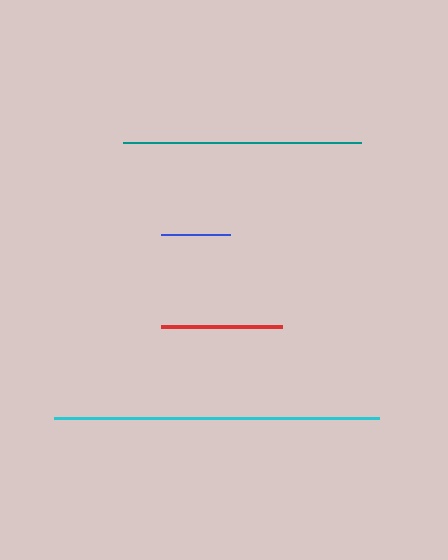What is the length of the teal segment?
The teal segment is approximately 238 pixels long.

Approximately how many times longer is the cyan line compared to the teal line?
The cyan line is approximately 1.4 times the length of the teal line.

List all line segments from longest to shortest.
From longest to shortest: cyan, teal, red, blue.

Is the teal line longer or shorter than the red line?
The teal line is longer than the red line.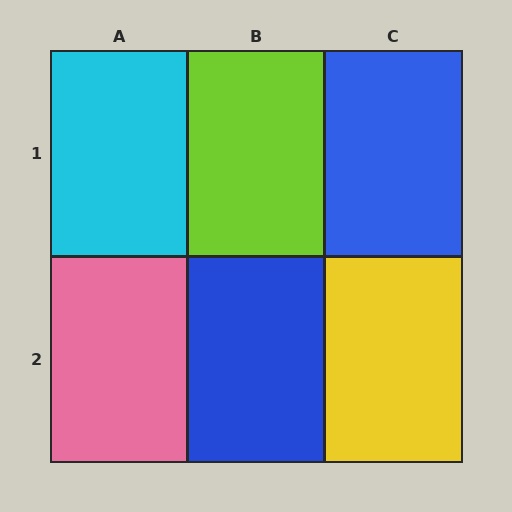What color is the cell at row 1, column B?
Lime.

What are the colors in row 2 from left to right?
Pink, blue, yellow.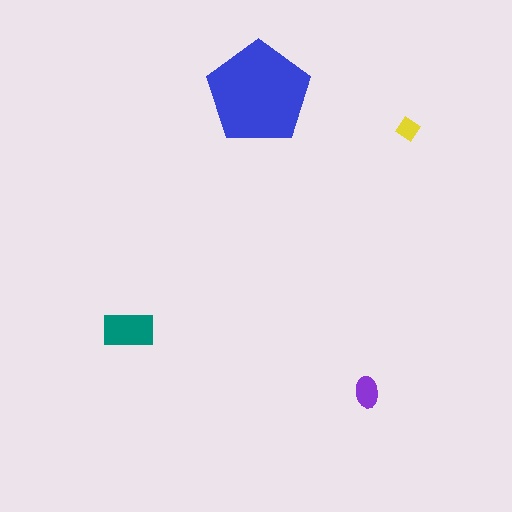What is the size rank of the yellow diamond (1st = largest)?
4th.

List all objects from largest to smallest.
The blue pentagon, the teal rectangle, the purple ellipse, the yellow diamond.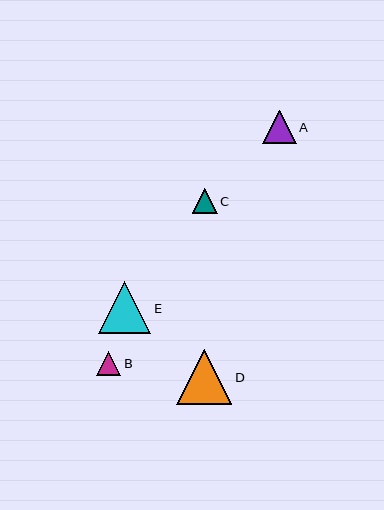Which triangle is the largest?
Triangle D is the largest with a size of approximately 55 pixels.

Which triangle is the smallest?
Triangle B is the smallest with a size of approximately 25 pixels.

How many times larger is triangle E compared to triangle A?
Triangle E is approximately 1.6 times the size of triangle A.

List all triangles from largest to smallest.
From largest to smallest: D, E, A, C, B.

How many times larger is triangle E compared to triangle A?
Triangle E is approximately 1.6 times the size of triangle A.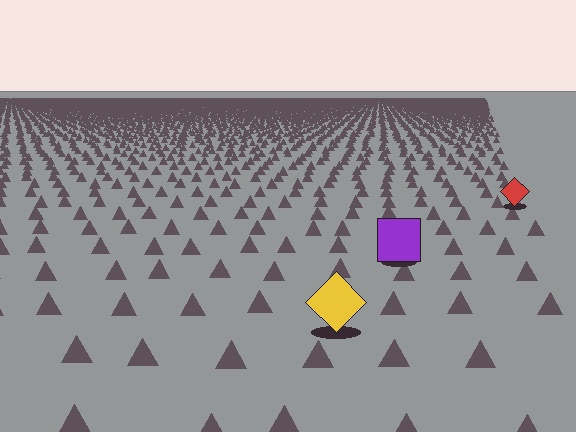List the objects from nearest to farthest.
From nearest to farthest: the yellow diamond, the purple square, the red diamond.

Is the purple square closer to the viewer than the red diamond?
Yes. The purple square is closer — you can tell from the texture gradient: the ground texture is coarser near it.